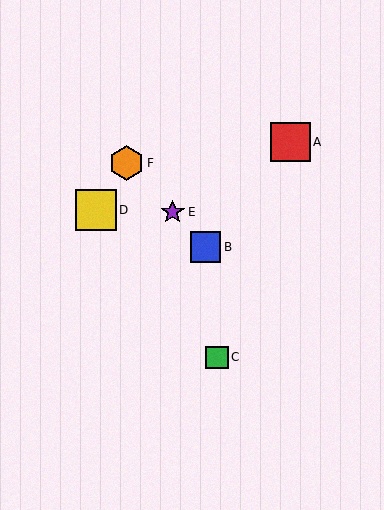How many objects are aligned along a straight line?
3 objects (B, E, F) are aligned along a straight line.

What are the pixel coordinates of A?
Object A is at (290, 142).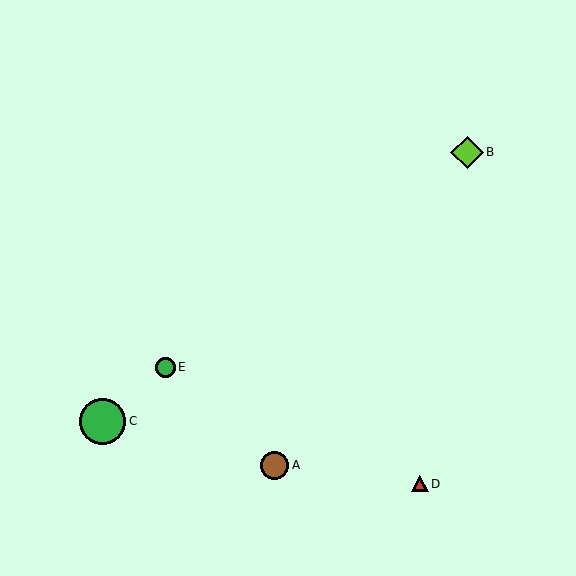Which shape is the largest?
The green circle (labeled C) is the largest.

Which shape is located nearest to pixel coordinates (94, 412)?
The green circle (labeled C) at (103, 421) is nearest to that location.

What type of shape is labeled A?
Shape A is a brown circle.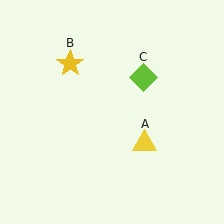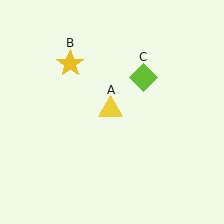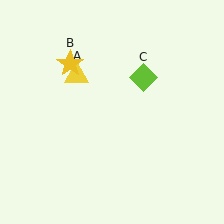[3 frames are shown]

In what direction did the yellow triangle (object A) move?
The yellow triangle (object A) moved up and to the left.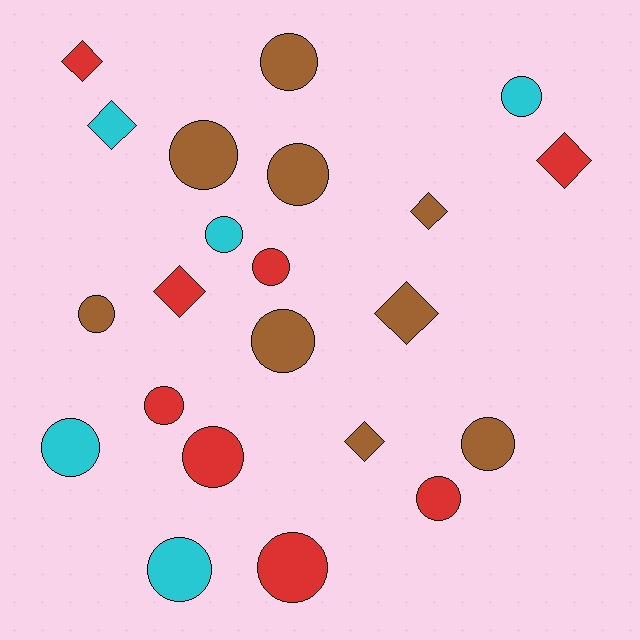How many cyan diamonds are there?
There is 1 cyan diamond.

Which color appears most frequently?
Brown, with 9 objects.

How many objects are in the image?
There are 22 objects.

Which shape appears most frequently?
Circle, with 15 objects.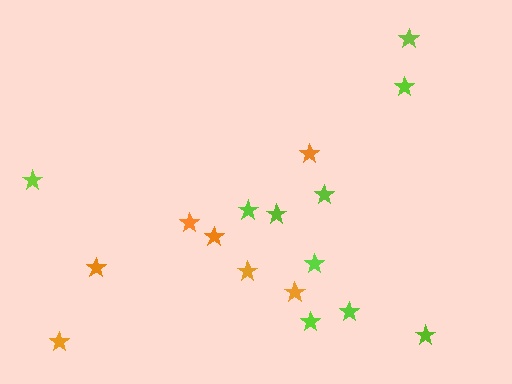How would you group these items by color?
There are 2 groups: one group of orange stars (7) and one group of lime stars (10).